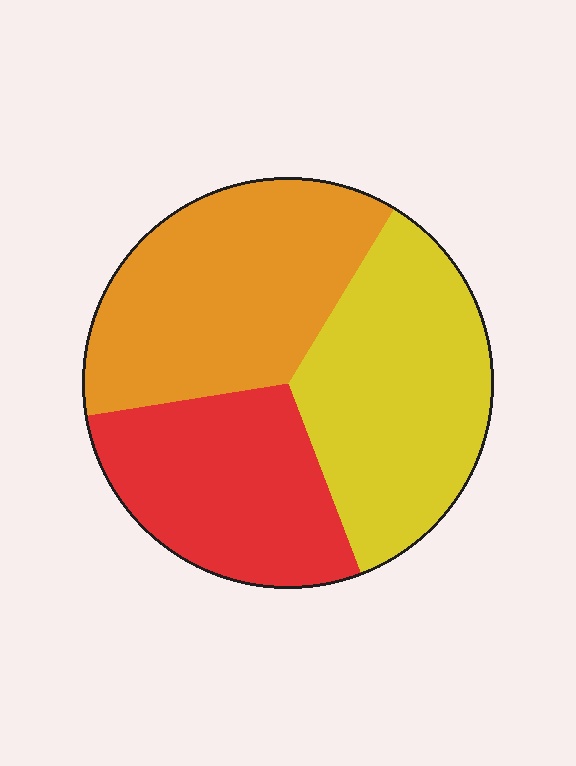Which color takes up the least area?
Red, at roughly 30%.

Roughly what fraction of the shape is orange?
Orange covers around 35% of the shape.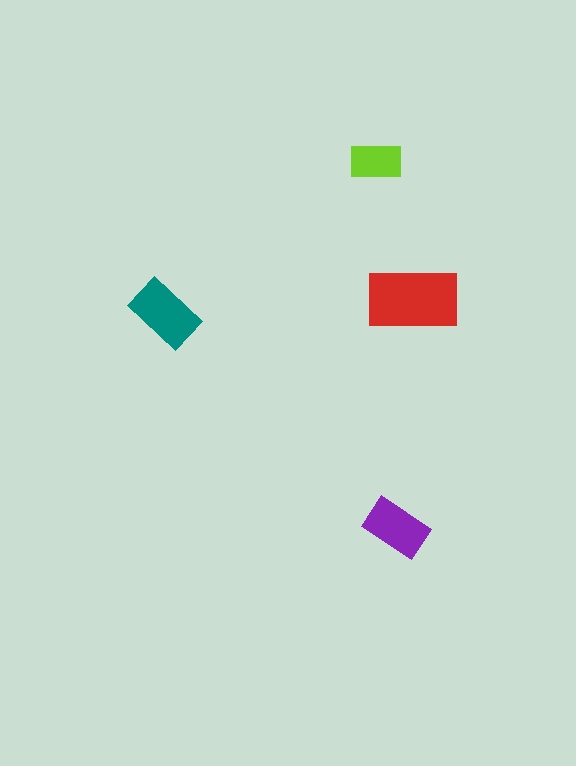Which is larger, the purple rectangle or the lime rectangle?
The purple one.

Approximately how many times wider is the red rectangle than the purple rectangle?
About 1.5 times wider.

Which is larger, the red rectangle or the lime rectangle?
The red one.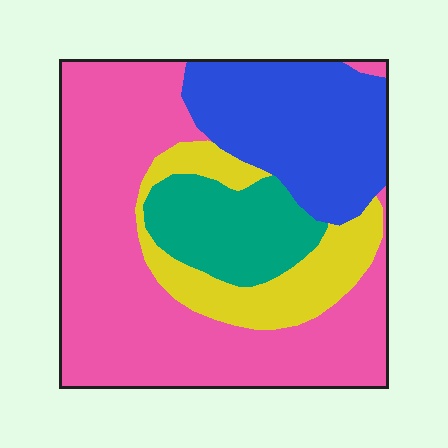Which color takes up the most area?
Pink, at roughly 50%.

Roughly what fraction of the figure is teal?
Teal covers 13% of the figure.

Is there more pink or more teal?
Pink.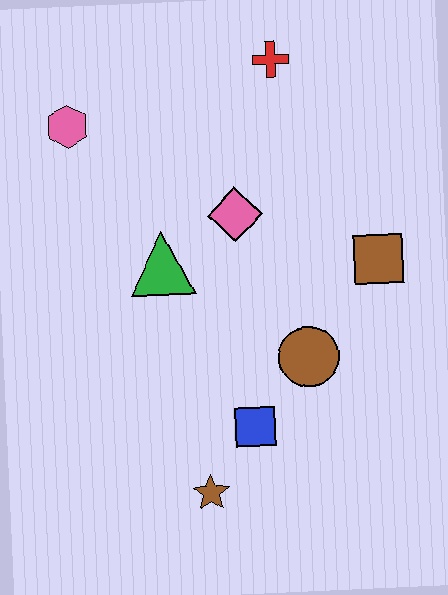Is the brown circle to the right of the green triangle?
Yes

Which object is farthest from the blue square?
The red cross is farthest from the blue square.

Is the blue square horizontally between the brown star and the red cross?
Yes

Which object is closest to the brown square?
The brown circle is closest to the brown square.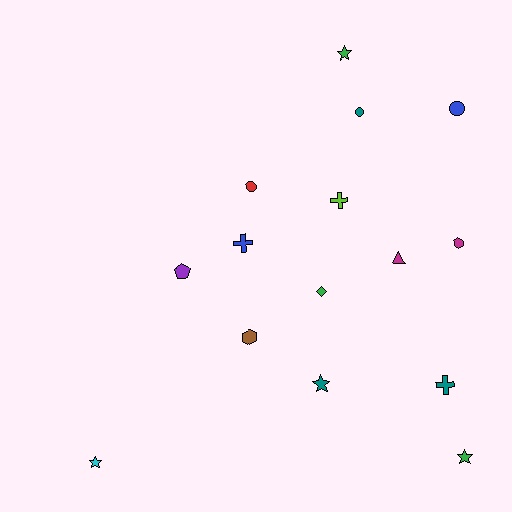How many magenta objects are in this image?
There are 2 magenta objects.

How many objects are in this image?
There are 15 objects.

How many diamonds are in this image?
There is 1 diamond.